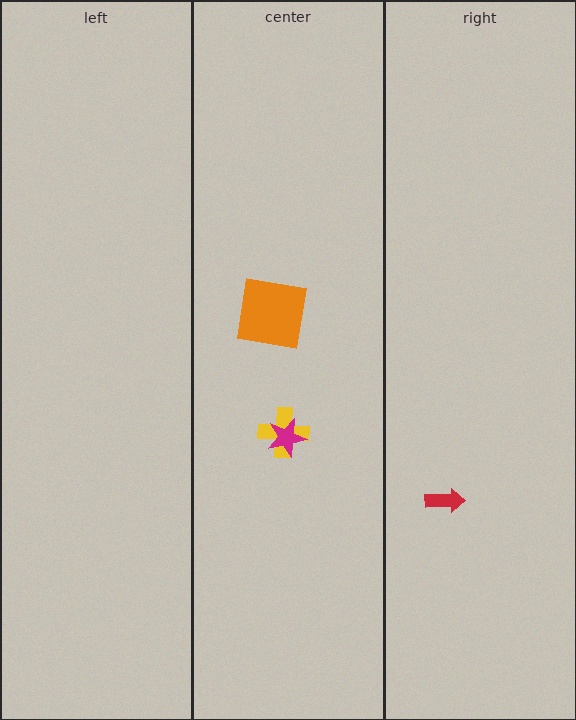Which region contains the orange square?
The center region.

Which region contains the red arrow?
The right region.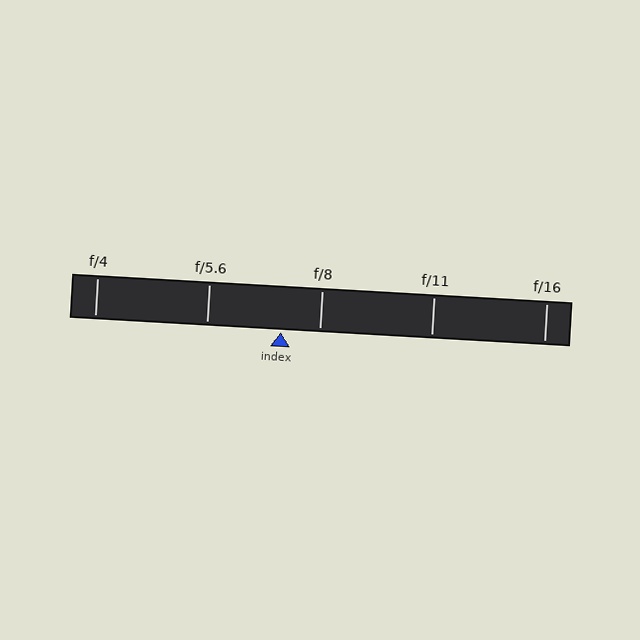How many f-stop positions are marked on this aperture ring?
There are 5 f-stop positions marked.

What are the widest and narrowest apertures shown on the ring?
The widest aperture shown is f/4 and the narrowest is f/16.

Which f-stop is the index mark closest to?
The index mark is closest to f/8.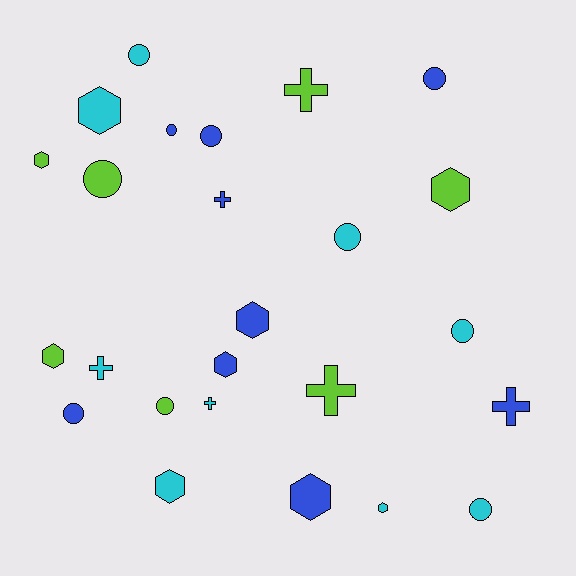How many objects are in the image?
There are 25 objects.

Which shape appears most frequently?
Circle, with 10 objects.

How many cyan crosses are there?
There are 2 cyan crosses.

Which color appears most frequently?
Blue, with 9 objects.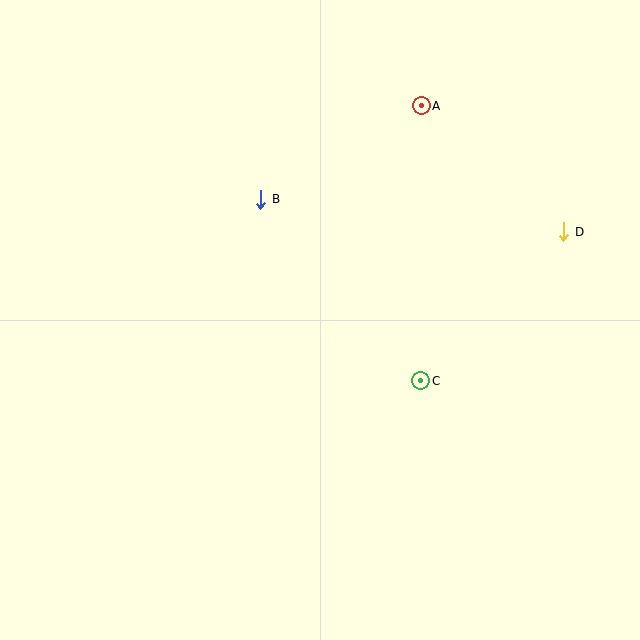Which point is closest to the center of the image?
Point C at (421, 381) is closest to the center.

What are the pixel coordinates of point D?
Point D is at (564, 232).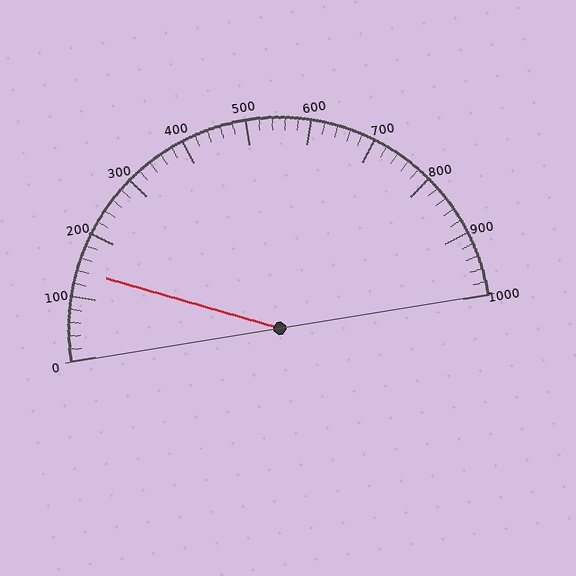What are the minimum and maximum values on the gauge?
The gauge ranges from 0 to 1000.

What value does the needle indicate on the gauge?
The needle indicates approximately 140.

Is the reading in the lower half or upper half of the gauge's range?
The reading is in the lower half of the range (0 to 1000).